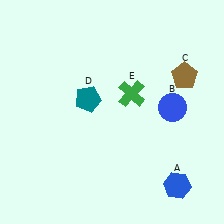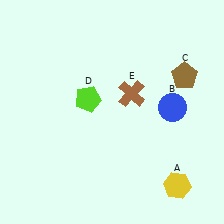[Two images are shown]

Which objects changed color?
A changed from blue to yellow. D changed from teal to lime. E changed from green to brown.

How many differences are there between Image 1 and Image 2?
There are 3 differences between the two images.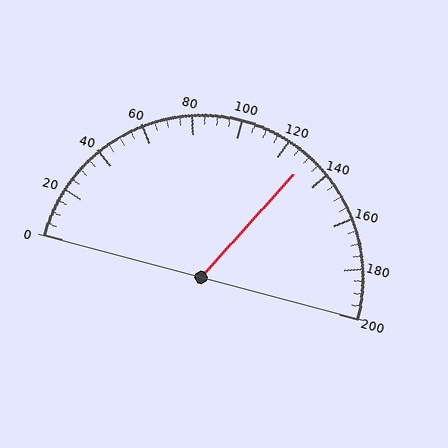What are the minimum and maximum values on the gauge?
The gauge ranges from 0 to 200.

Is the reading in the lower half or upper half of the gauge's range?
The reading is in the upper half of the range (0 to 200).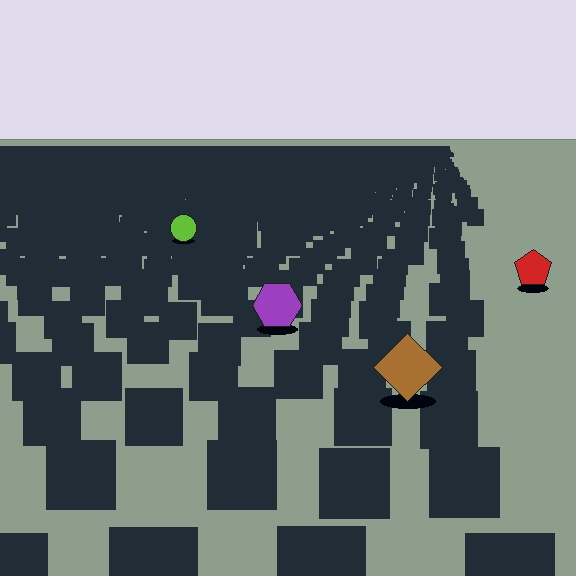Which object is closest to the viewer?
The brown diamond is closest. The texture marks near it are larger and more spread out.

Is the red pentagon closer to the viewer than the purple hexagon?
No. The purple hexagon is closer — you can tell from the texture gradient: the ground texture is coarser near it.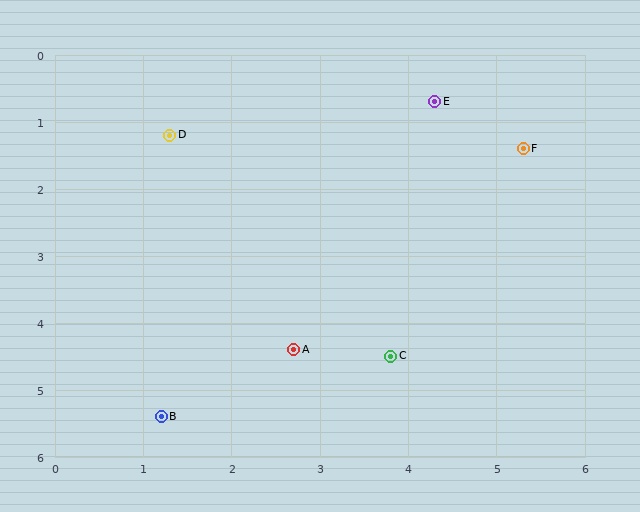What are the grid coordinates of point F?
Point F is at approximately (5.3, 1.4).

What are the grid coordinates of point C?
Point C is at approximately (3.8, 4.5).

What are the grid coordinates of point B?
Point B is at approximately (1.2, 5.4).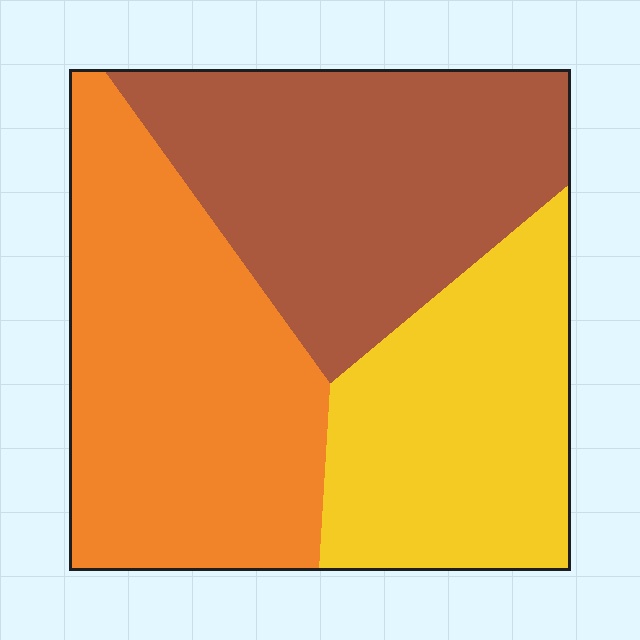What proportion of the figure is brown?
Brown covers 35% of the figure.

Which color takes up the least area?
Yellow, at roughly 30%.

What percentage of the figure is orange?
Orange covers roughly 35% of the figure.